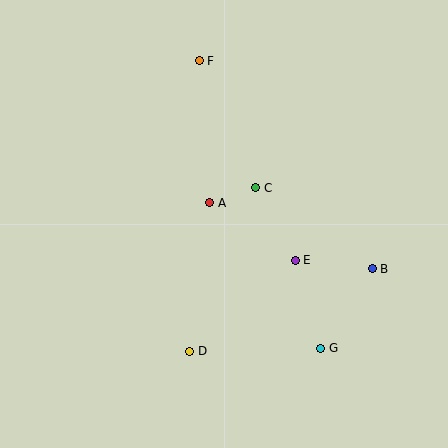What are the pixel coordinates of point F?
Point F is at (199, 61).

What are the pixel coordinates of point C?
Point C is at (256, 188).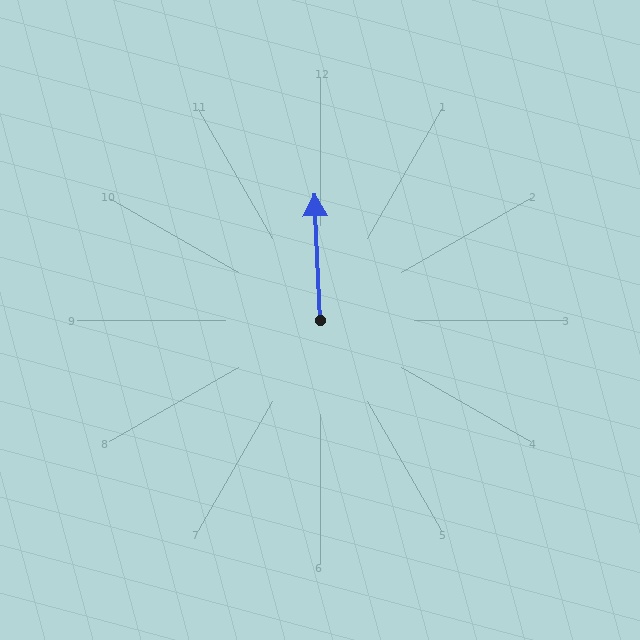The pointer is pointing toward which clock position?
Roughly 12 o'clock.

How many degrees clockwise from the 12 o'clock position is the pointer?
Approximately 357 degrees.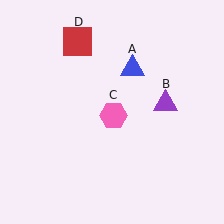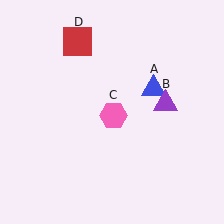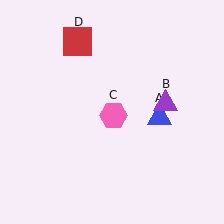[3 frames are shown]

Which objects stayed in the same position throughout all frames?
Purple triangle (object B) and pink hexagon (object C) and red square (object D) remained stationary.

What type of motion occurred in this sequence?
The blue triangle (object A) rotated clockwise around the center of the scene.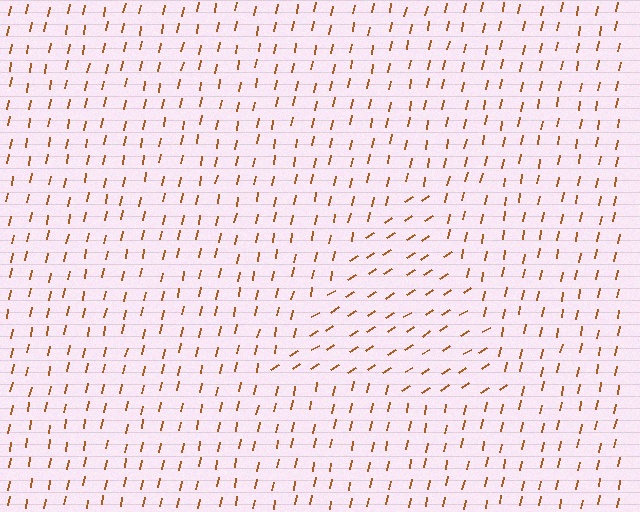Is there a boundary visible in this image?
Yes, there is a texture boundary formed by a change in line orientation.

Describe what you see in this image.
The image is filled with small brown line segments. A triangle region in the image has lines oriented differently from the surrounding lines, creating a visible texture boundary.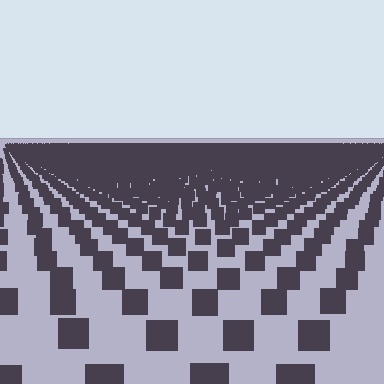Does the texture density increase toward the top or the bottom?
Density increases toward the top.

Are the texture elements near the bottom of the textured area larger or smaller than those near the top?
Larger. Near the bottom, elements are closer to the viewer and appear at a bigger on-screen size.